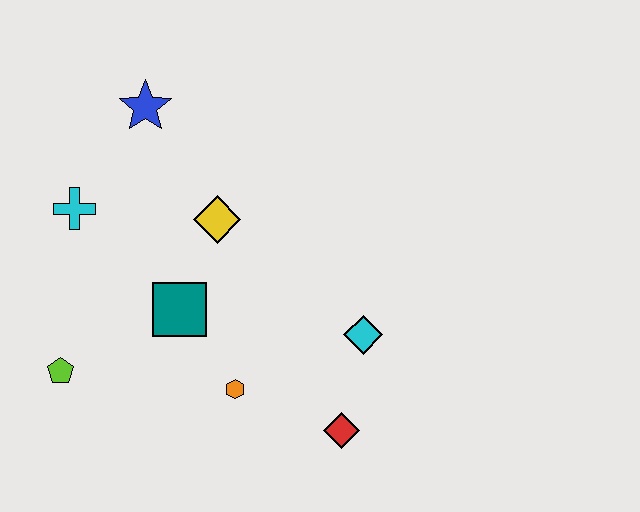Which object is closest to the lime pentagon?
The teal square is closest to the lime pentagon.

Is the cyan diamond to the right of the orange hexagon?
Yes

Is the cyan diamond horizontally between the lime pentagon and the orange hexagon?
No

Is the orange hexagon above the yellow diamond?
No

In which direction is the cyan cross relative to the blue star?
The cyan cross is below the blue star.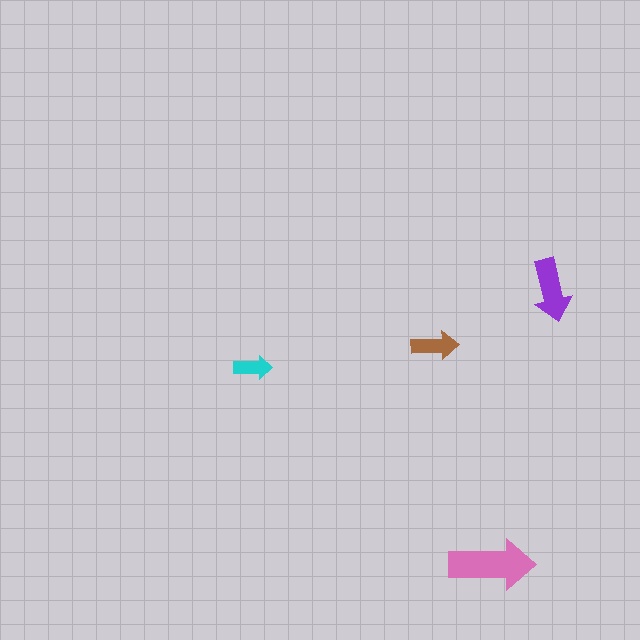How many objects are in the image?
There are 4 objects in the image.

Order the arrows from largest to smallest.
the pink one, the purple one, the brown one, the cyan one.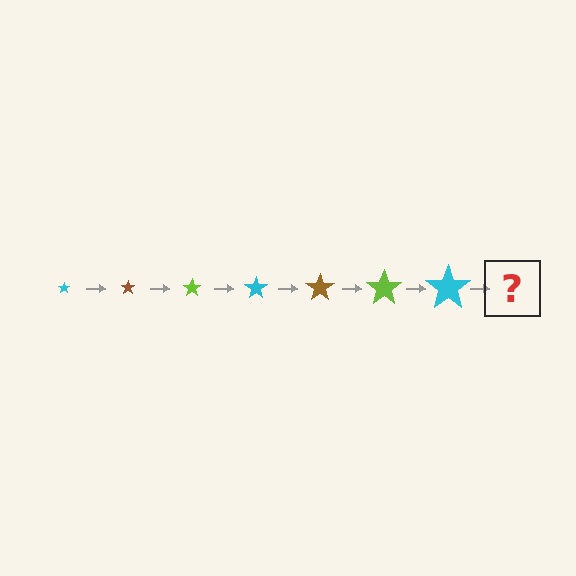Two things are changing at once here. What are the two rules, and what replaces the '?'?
The two rules are that the star grows larger each step and the color cycles through cyan, brown, and lime. The '?' should be a brown star, larger than the previous one.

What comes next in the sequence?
The next element should be a brown star, larger than the previous one.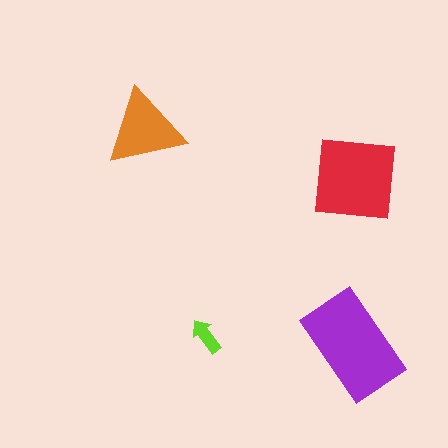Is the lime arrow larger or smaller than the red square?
Smaller.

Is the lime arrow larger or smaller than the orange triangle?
Smaller.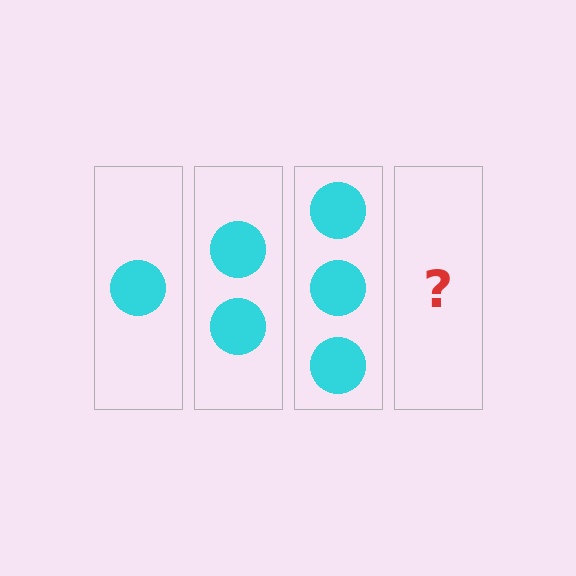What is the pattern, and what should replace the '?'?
The pattern is that each step adds one more circle. The '?' should be 4 circles.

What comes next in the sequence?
The next element should be 4 circles.